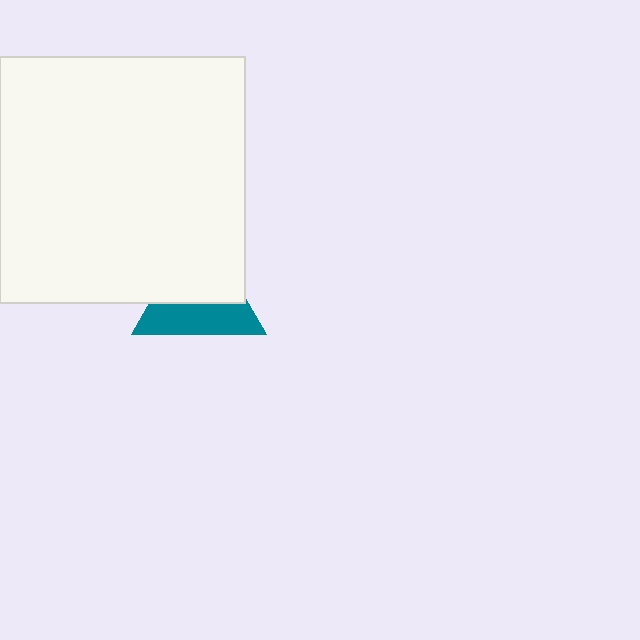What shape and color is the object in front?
The object in front is a white square.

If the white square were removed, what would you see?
You would see the complete teal triangle.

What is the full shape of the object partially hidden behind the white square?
The partially hidden object is a teal triangle.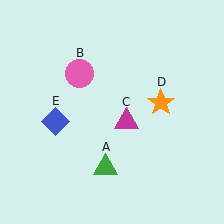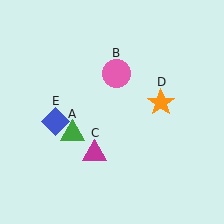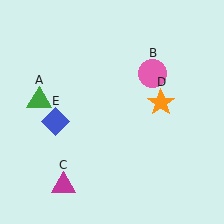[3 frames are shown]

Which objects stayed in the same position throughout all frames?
Orange star (object D) and blue diamond (object E) remained stationary.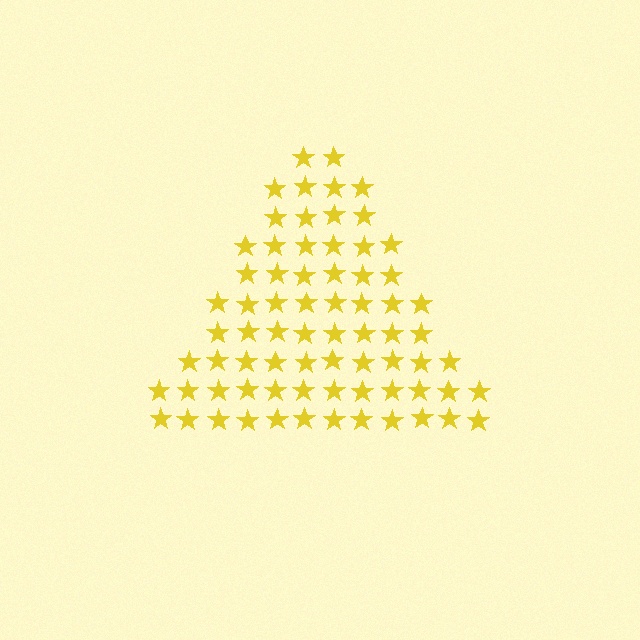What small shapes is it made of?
It is made of small stars.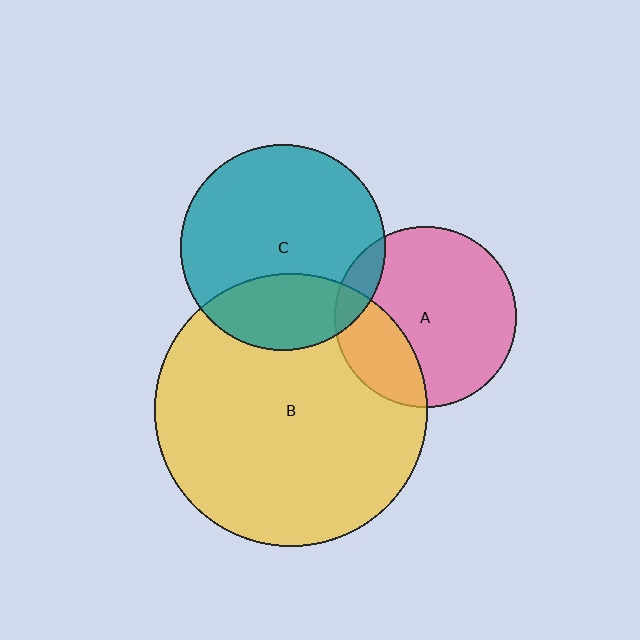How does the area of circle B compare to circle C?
Approximately 1.8 times.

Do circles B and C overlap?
Yes.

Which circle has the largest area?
Circle B (yellow).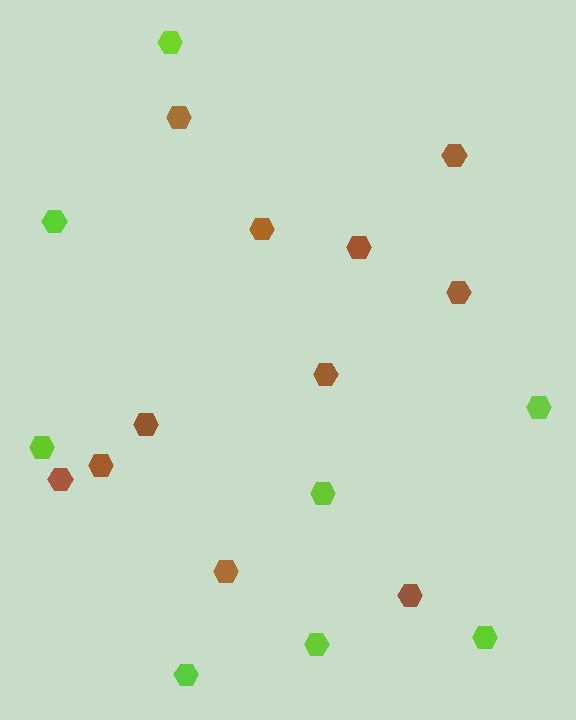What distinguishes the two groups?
There are 2 groups: one group of lime hexagons (8) and one group of brown hexagons (11).